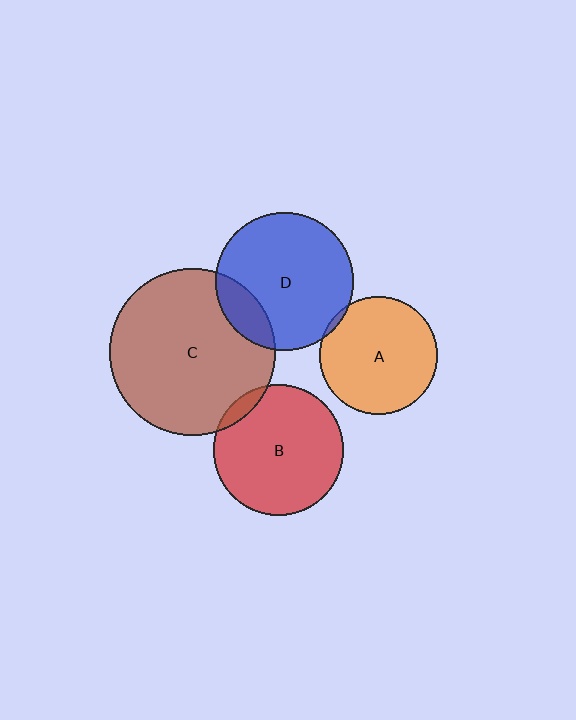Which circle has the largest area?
Circle C (brown).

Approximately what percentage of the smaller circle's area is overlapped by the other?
Approximately 5%.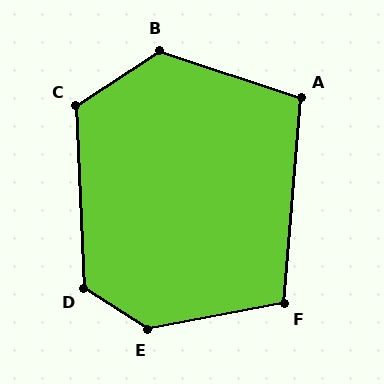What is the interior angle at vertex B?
Approximately 129 degrees (obtuse).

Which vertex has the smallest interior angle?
A, at approximately 104 degrees.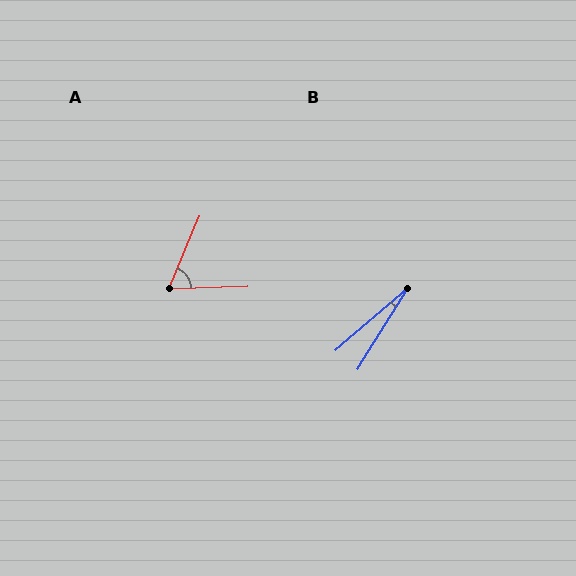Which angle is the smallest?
B, at approximately 18 degrees.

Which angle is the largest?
A, at approximately 66 degrees.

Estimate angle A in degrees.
Approximately 66 degrees.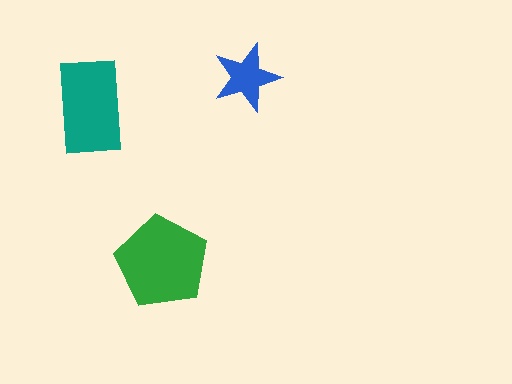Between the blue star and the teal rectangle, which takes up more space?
The teal rectangle.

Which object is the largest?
The green pentagon.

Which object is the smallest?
The blue star.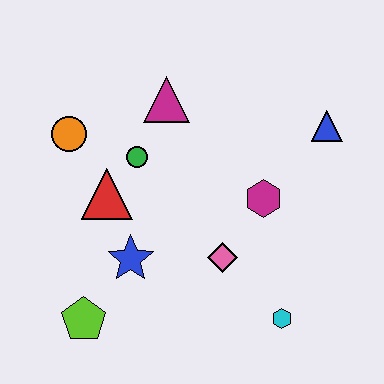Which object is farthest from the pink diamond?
The orange circle is farthest from the pink diamond.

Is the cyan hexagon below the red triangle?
Yes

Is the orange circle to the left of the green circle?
Yes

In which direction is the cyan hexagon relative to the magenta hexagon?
The cyan hexagon is below the magenta hexagon.